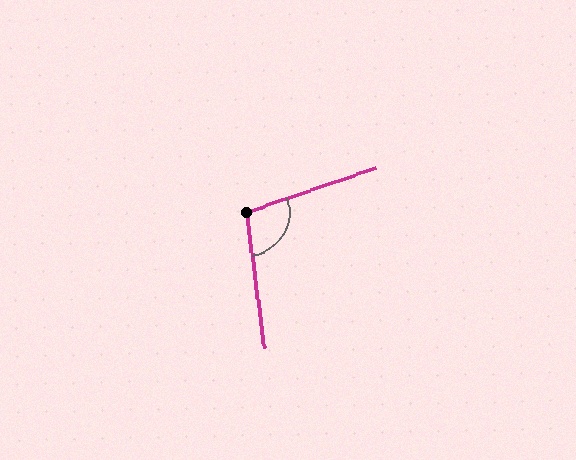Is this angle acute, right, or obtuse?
It is obtuse.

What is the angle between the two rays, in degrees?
Approximately 101 degrees.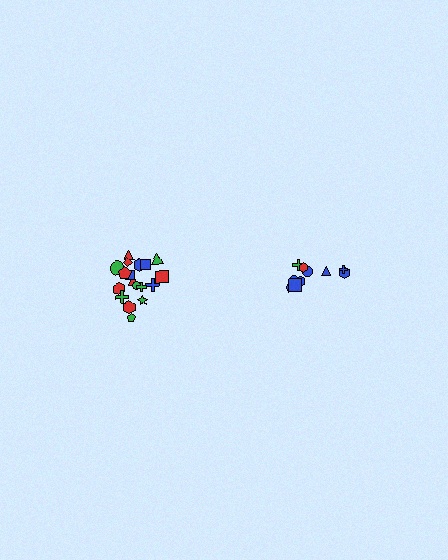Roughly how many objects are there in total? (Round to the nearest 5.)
Roughly 30 objects in total.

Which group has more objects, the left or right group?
The left group.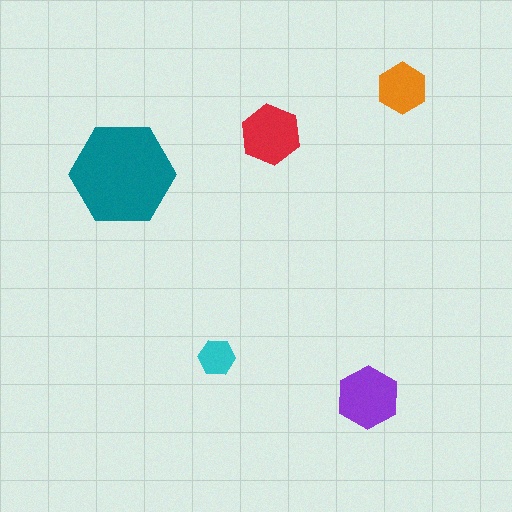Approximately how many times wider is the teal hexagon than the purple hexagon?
About 1.5 times wider.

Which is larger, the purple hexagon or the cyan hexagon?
The purple one.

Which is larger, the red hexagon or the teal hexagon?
The teal one.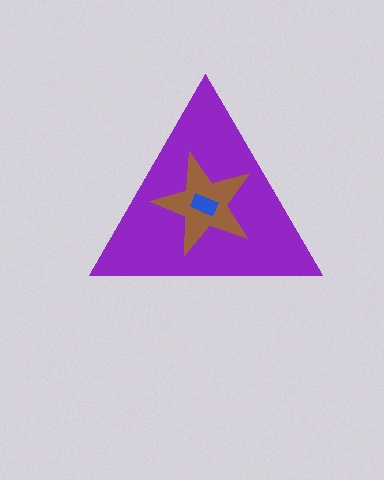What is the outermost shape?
The purple triangle.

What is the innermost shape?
The blue rectangle.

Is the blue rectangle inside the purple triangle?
Yes.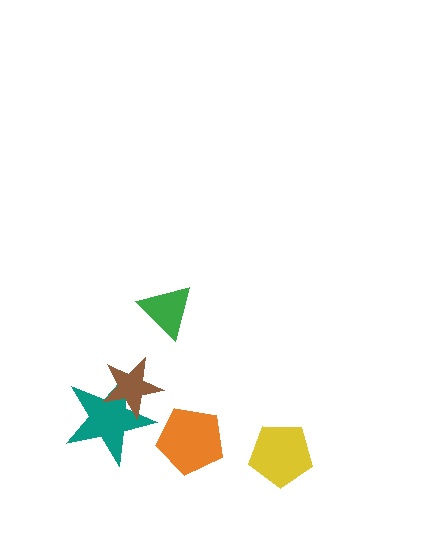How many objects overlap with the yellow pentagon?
0 objects overlap with the yellow pentagon.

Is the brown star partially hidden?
No, no other shape covers it.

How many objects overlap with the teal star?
1 object overlaps with the teal star.